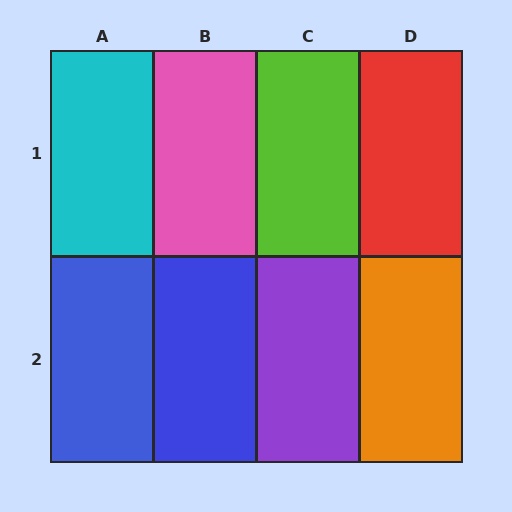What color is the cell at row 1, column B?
Pink.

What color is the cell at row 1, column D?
Red.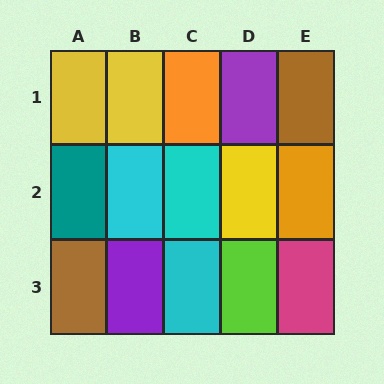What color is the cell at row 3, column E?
Magenta.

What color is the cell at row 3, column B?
Purple.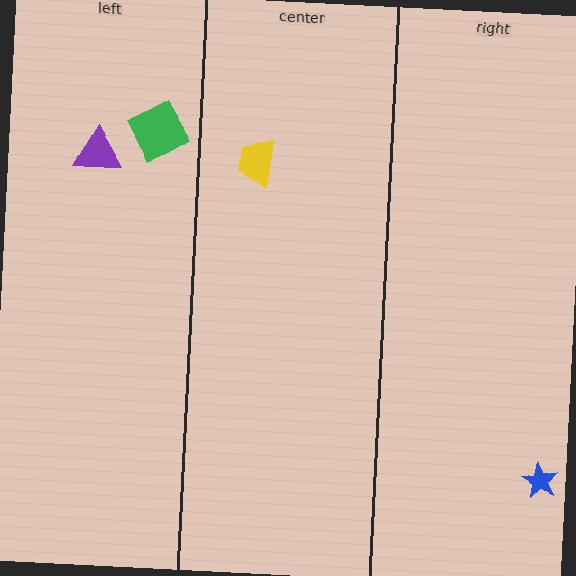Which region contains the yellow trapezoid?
The center region.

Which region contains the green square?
The left region.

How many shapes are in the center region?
1.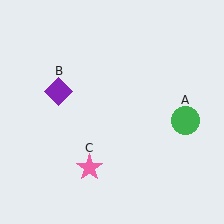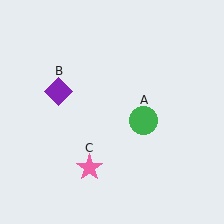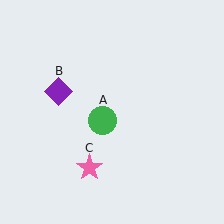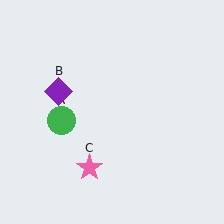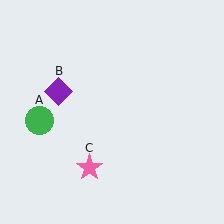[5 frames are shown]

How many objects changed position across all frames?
1 object changed position: green circle (object A).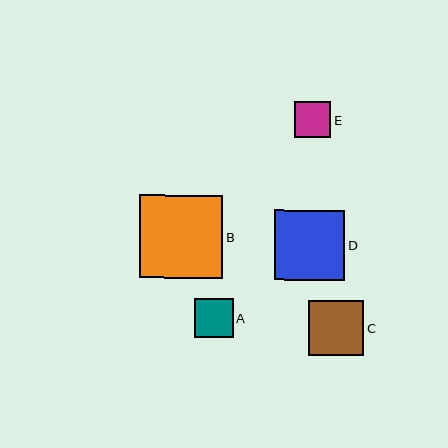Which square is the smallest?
Square E is the smallest with a size of approximately 36 pixels.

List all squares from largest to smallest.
From largest to smallest: B, D, C, A, E.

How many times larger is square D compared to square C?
Square D is approximately 1.3 times the size of square C.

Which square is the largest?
Square B is the largest with a size of approximately 83 pixels.